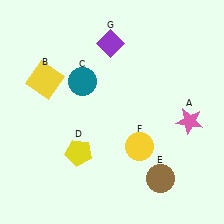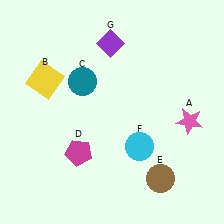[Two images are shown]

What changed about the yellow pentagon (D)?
In Image 1, D is yellow. In Image 2, it changed to magenta.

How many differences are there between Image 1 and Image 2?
There are 2 differences between the two images.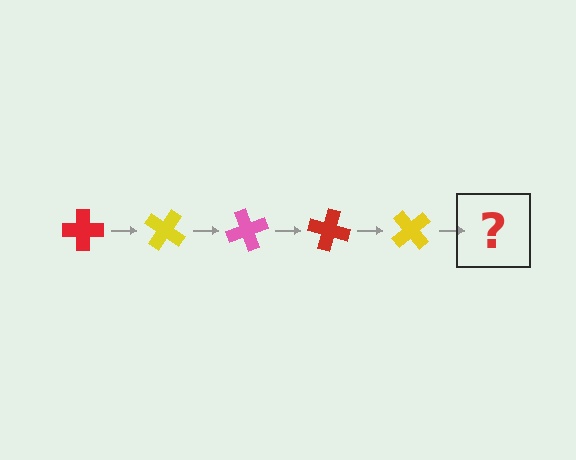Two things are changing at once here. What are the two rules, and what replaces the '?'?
The two rules are that it rotates 35 degrees each step and the color cycles through red, yellow, and pink. The '?' should be a pink cross, rotated 175 degrees from the start.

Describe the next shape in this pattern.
It should be a pink cross, rotated 175 degrees from the start.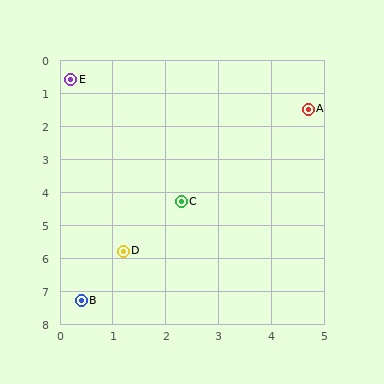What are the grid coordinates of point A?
Point A is at approximately (4.7, 1.5).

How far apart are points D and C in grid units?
Points D and C are about 1.9 grid units apart.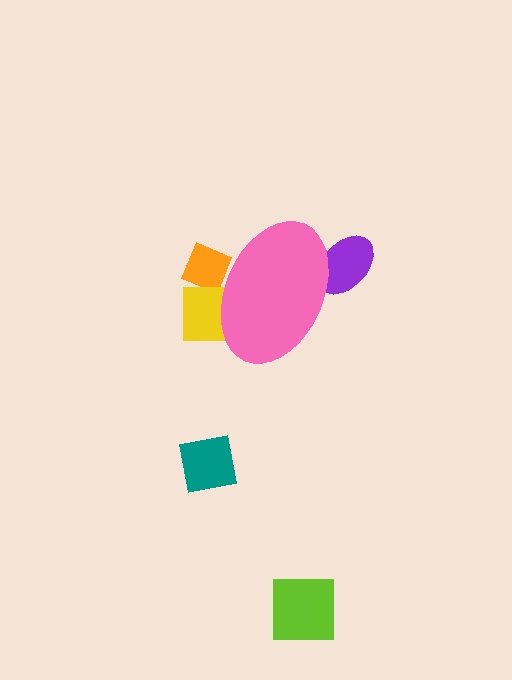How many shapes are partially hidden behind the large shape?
3 shapes are partially hidden.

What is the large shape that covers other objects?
A pink ellipse.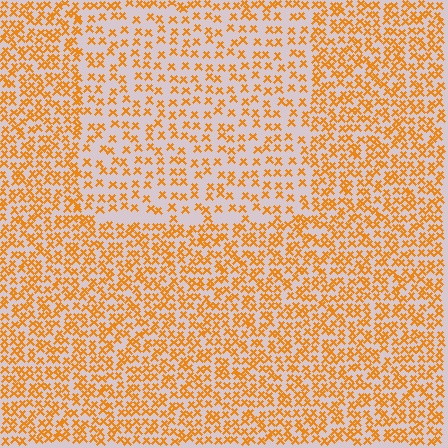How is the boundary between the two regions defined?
The boundary is defined by a change in element density (approximately 1.8x ratio). All elements are the same color, size, and shape.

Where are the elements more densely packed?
The elements are more densely packed outside the rectangle boundary.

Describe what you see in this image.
The image contains small orange elements arranged at two different densities. A rectangle-shaped region is visible where the elements are less densely packed than the surrounding area.